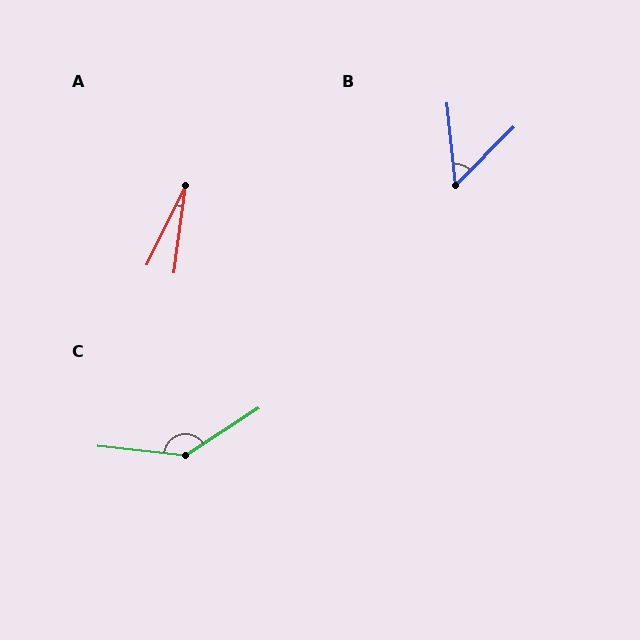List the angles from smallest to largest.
A (19°), B (51°), C (141°).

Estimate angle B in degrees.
Approximately 51 degrees.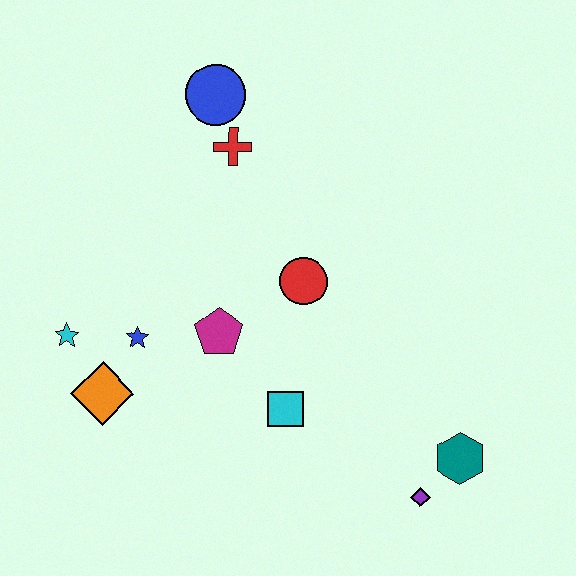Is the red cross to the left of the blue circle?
No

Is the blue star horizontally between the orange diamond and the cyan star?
No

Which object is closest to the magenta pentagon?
The blue star is closest to the magenta pentagon.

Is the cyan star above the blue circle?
No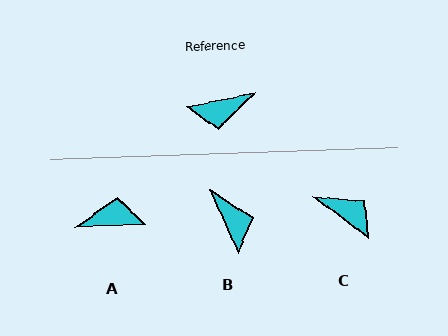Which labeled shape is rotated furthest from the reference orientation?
A, about 171 degrees away.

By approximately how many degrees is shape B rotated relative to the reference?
Approximately 102 degrees counter-clockwise.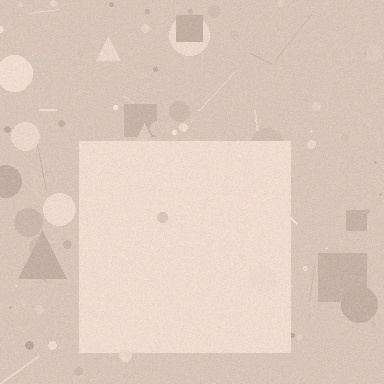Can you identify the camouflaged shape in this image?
The camouflaged shape is a square.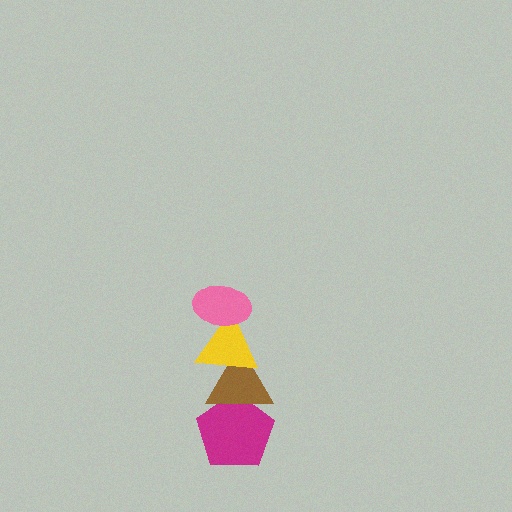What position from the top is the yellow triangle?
The yellow triangle is 2nd from the top.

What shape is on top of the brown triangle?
The yellow triangle is on top of the brown triangle.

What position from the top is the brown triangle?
The brown triangle is 3rd from the top.